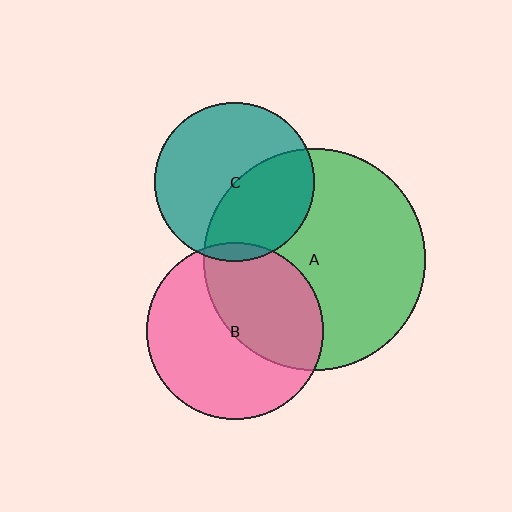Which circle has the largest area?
Circle A (green).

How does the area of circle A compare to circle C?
Approximately 1.9 times.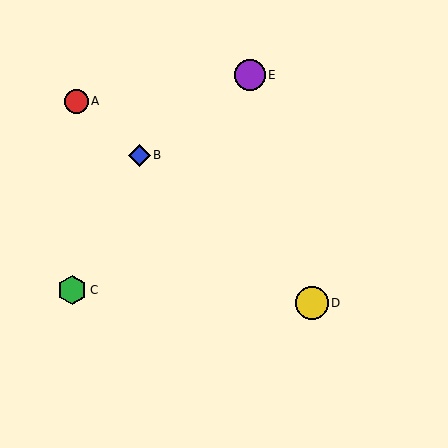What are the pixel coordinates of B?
Object B is at (139, 155).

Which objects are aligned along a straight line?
Objects A, B, D are aligned along a straight line.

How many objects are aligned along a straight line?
3 objects (A, B, D) are aligned along a straight line.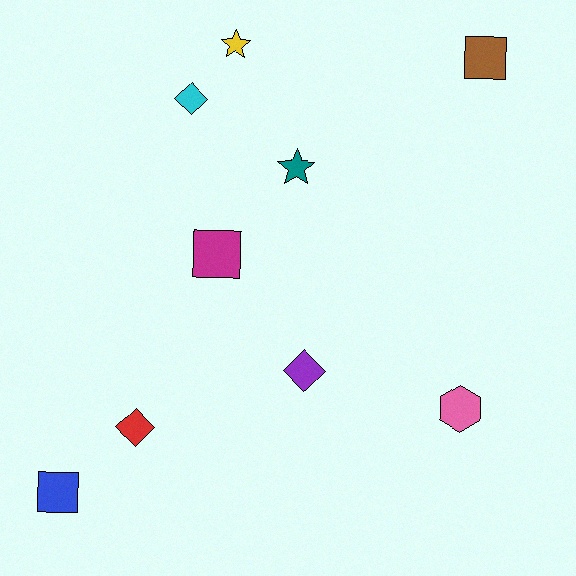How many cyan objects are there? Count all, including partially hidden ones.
There is 1 cyan object.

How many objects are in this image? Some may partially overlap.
There are 9 objects.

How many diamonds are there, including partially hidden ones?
There are 3 diamonds.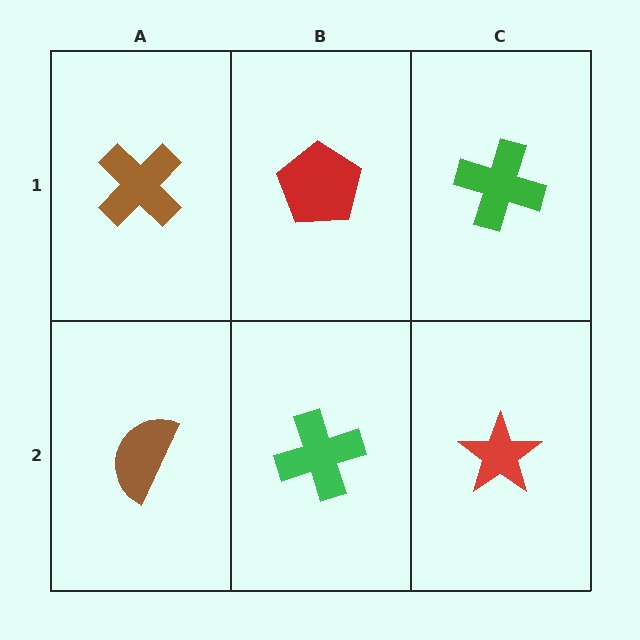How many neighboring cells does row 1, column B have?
3.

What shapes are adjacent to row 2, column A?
A brown cross (row 1, column A), a green cross (row 2, column B).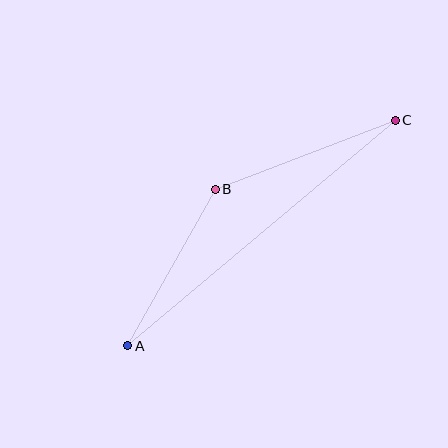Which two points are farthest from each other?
Points A and C are farthest from each other.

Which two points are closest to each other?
Points A and B are closest to each other.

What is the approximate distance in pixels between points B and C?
The distance between B and C is approximately 193 pixels.